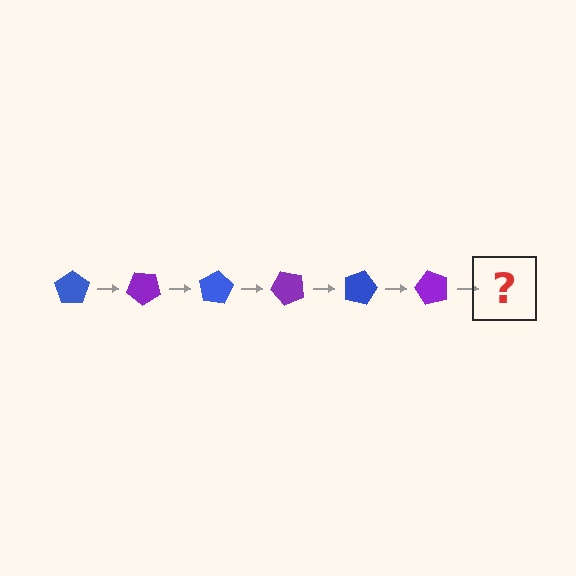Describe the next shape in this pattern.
It should be a blue pentagon, rotated 240 degrees from the start.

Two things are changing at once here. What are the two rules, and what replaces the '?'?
The two rules are that it rotates 40 degrees each step and the color cycles through blue and purple. The '?' should be a blue pentagon, rotated 240 degrees from the start.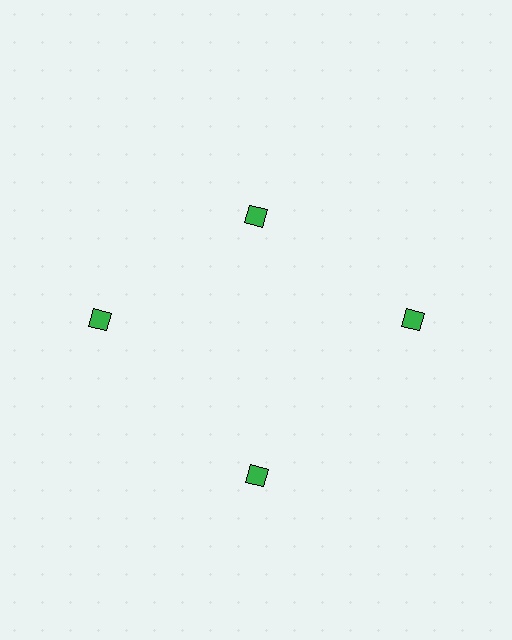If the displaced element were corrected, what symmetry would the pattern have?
It would have 4-fold rotational symmetry — the pattern would map onto itself every 90 degrees.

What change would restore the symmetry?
The symmetry would be restored by moving it outward, back onto the ring so that all 4 diamonds sit at equal angles and equal distance from the center.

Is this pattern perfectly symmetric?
No. The 4 green diamonds are arranged in a ring, but one element near the 12 o'clock position is pulled inward toward the center, breaking the 4-fold rotational symmetry.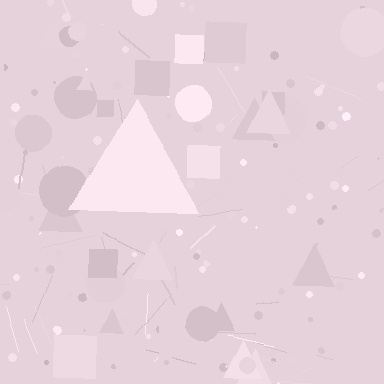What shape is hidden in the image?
A triangle is hidden in the image.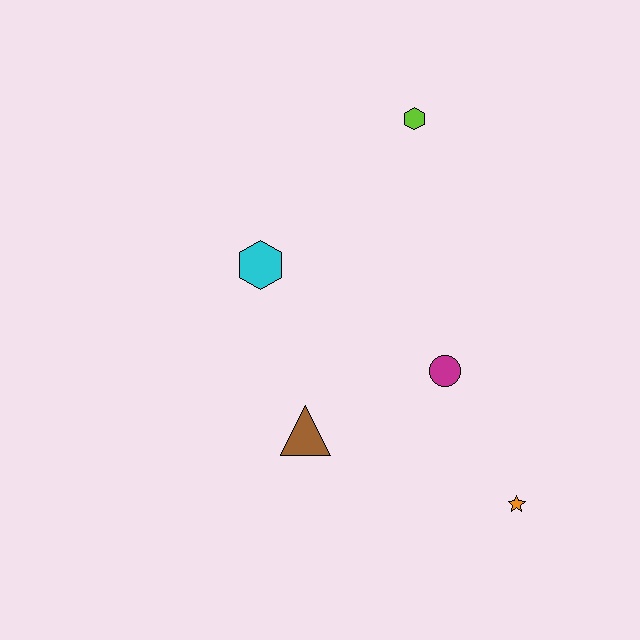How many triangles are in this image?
There is 1 triangle.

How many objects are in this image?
There are 5 objects.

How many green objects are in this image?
There are no green objects.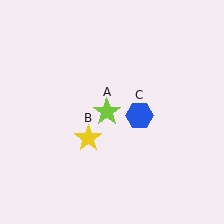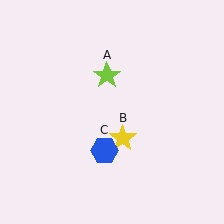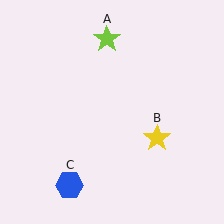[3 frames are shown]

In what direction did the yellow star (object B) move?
The yellow star (object B) moved right.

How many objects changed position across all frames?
3 objects changed position: lime star (object A), yellow star (object B), blue hexagon (object C).